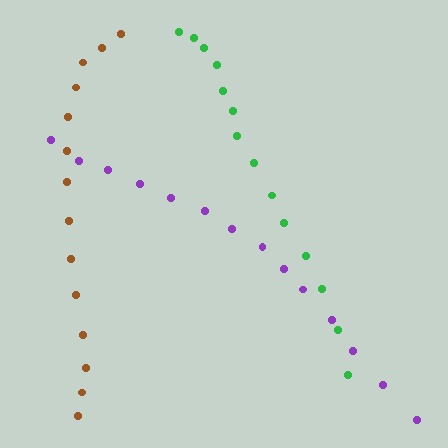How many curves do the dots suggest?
There are 3 distinct paths.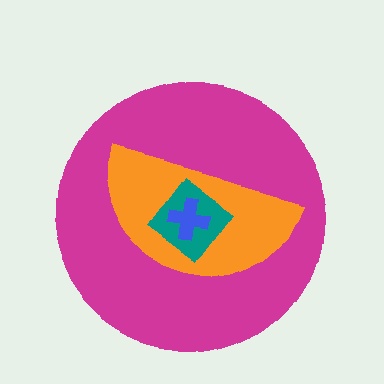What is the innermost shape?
The blue cross.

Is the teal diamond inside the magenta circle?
Yes.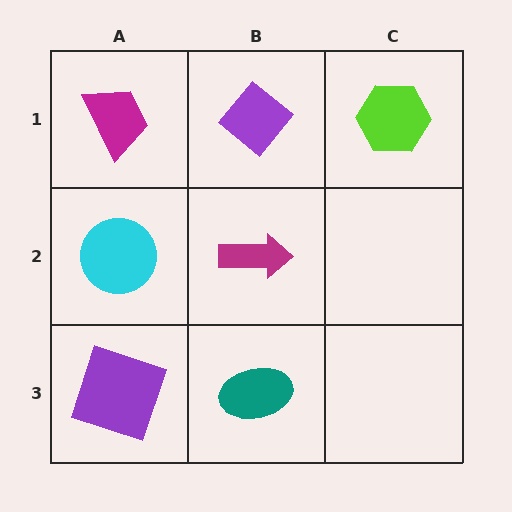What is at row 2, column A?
A cyan circle.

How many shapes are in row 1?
3 shapes.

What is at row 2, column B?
A magenta arrow.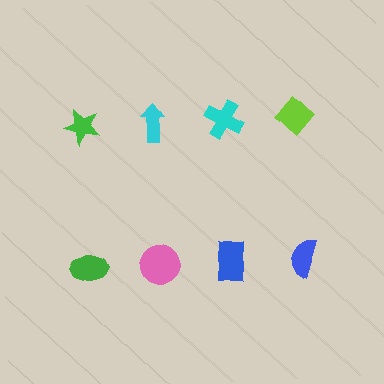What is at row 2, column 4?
A blue semicircle.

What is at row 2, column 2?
A pink circle.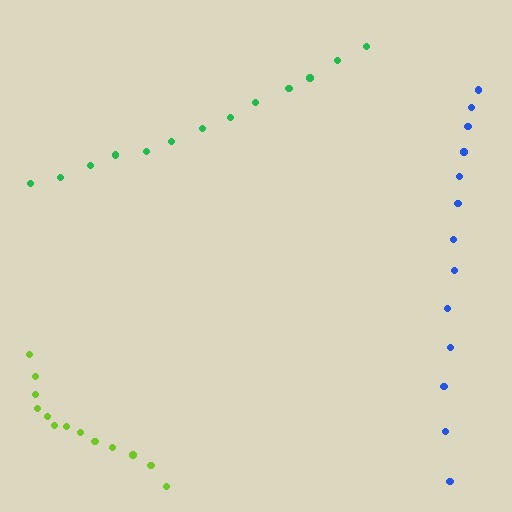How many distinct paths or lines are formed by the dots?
There are 3 distinct paths.